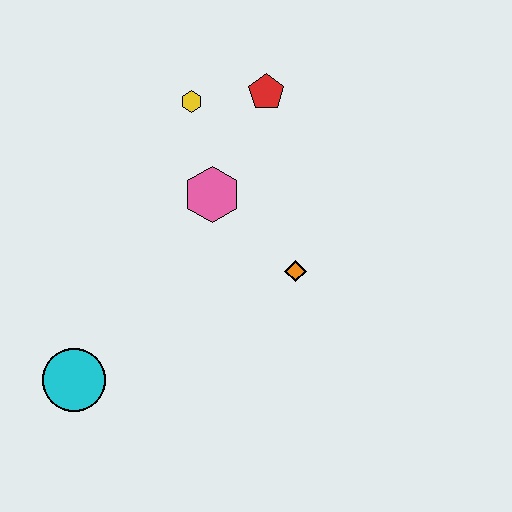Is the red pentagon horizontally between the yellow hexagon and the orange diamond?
Yes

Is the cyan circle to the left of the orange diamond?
Yes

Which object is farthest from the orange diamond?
The cyan circle is farthest from the orange diamond.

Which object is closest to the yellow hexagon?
The red pentagon is closest to the yellow hexagon.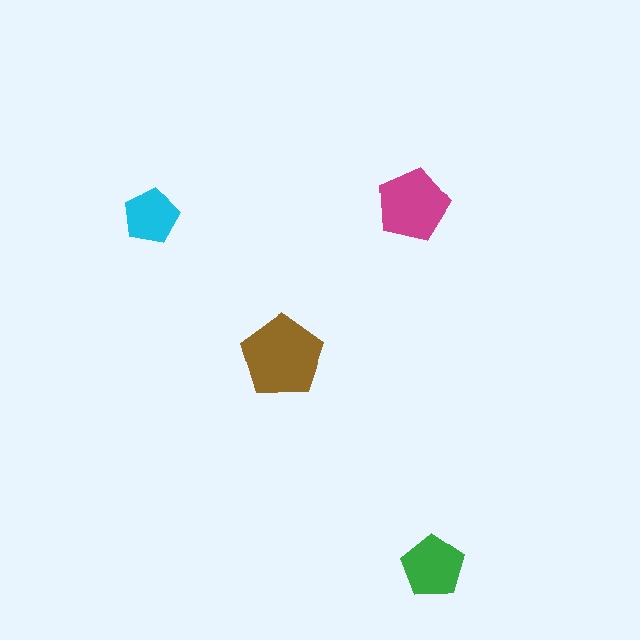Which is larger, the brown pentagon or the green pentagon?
The brown one.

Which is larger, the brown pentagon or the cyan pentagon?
The brown one.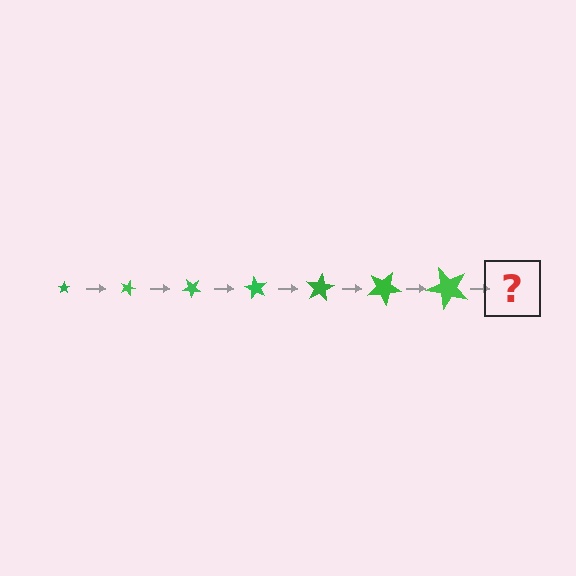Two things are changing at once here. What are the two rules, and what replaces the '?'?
The two rules are that the star grows larger each step and it rotates 20 degrees each step. The '?' should be a star, larger than the previous one and rotated 140 degrees from the start.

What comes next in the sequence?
The next element should be a star, larger than the previous one and rotated 140 degrees from the start.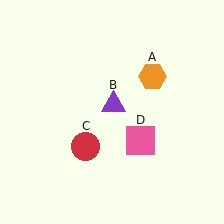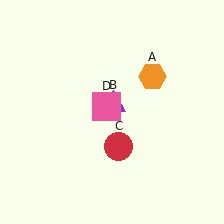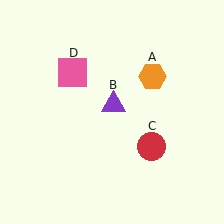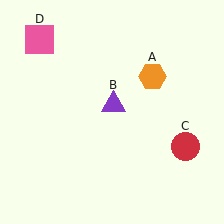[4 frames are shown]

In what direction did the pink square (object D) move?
The pink square (object D) moved up and to the left.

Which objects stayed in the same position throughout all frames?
Orange hexagon (object A) and purple triangle (object B) remained stationary.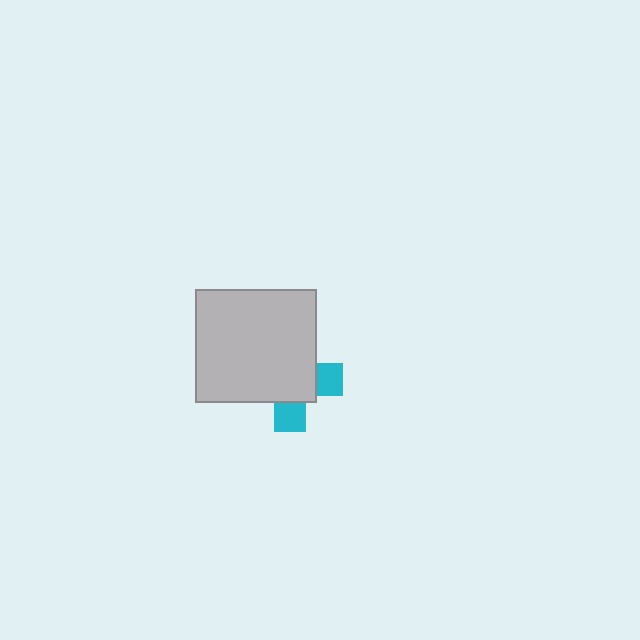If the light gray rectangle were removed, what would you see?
You would see the complete cyan cross.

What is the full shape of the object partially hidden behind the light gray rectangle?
The partially hidden object is a cyan cross.